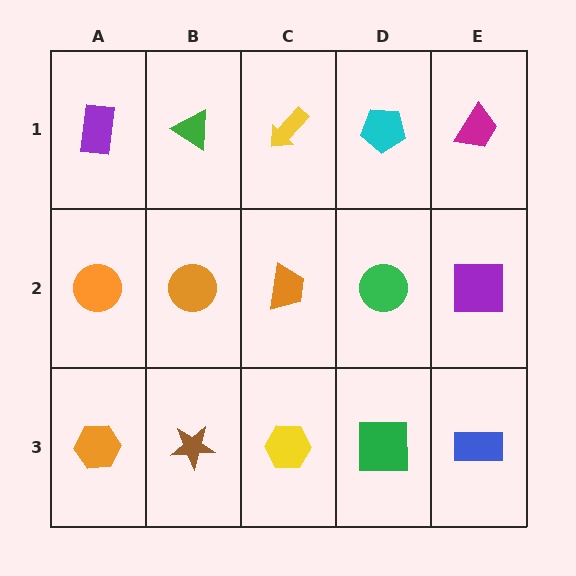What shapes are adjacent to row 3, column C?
An orange trapezoid (row 2, column C), a brown star (row 3, column B), a green square (row 3, column D).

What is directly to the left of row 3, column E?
A green square.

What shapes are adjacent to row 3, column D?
A green circle (row 2, column D), a yellow hexagon (row 3, column C), a blue rectangle (row 3, column E).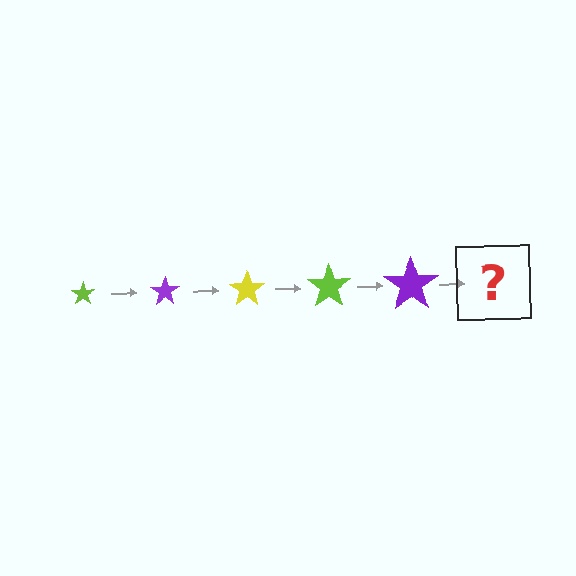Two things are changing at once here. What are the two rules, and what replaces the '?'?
The two rules are that the star grows larger each step and the color cycles through lime, purple, and yellow. The '?' should be a yellow star, larger than the previous one.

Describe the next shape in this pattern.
It should be a yellow star, larger than the previous one.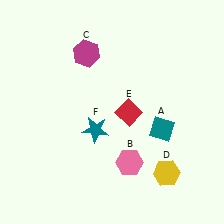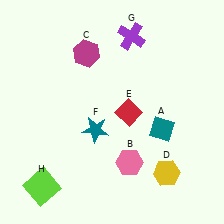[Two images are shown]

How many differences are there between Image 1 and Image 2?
There are 2 differences between the two images.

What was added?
A purple cross (G), a lime square (H) were added in Image 2.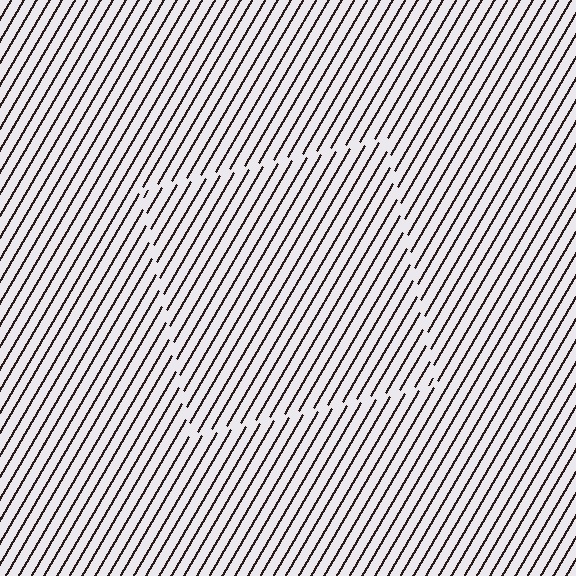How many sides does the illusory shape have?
4 sides — the line-ends trace a square.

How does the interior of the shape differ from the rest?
The interior of the shape contains the same grating, shifted by half a period — the contour is defined by the phase discontinuity where line-ends from the inner and outer gratings abut.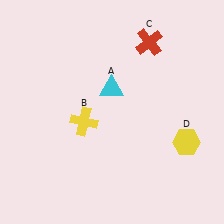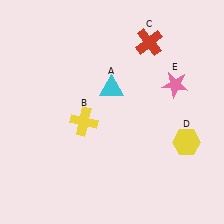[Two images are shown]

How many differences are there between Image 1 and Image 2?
There is 1 difference between the two images.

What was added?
A pink star (E) was added in Image 2.